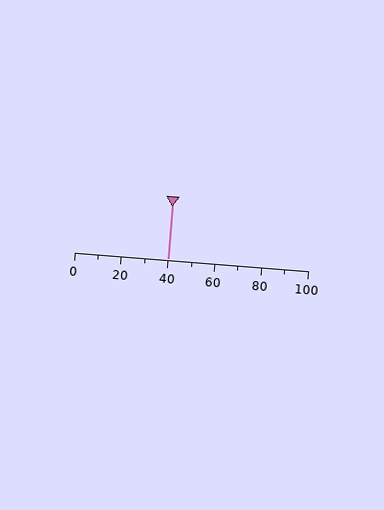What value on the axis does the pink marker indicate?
The marker indicates approximately 40.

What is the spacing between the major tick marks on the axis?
The major ticks are spaced 20 apart.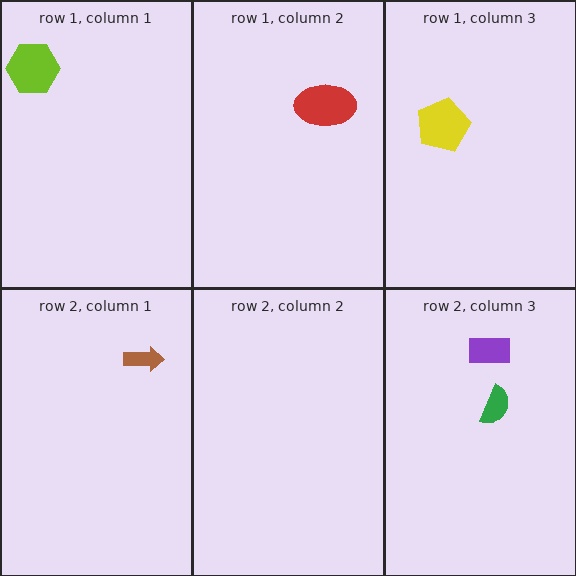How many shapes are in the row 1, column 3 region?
1.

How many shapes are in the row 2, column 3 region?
2.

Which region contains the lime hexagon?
The row 1, column 1 region.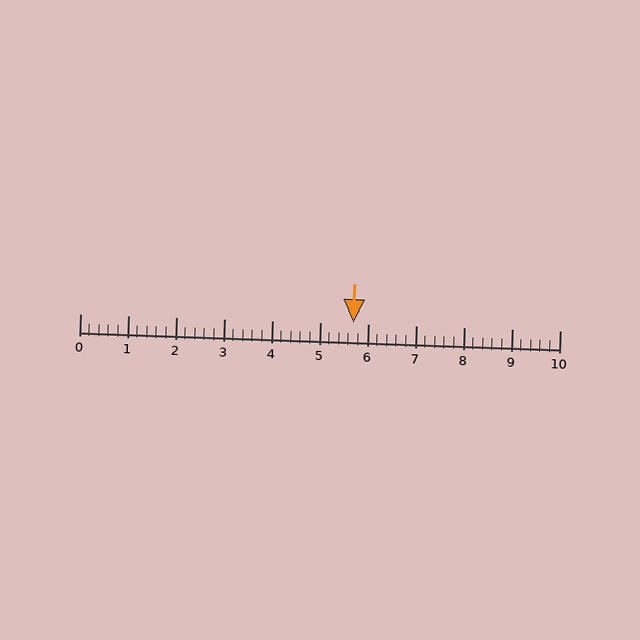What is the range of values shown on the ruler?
The ruler shows values from 0 to 10.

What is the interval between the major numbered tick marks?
The major tick marks are spaced 1 units apart.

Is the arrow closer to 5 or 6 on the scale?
The arrow is closer to 6.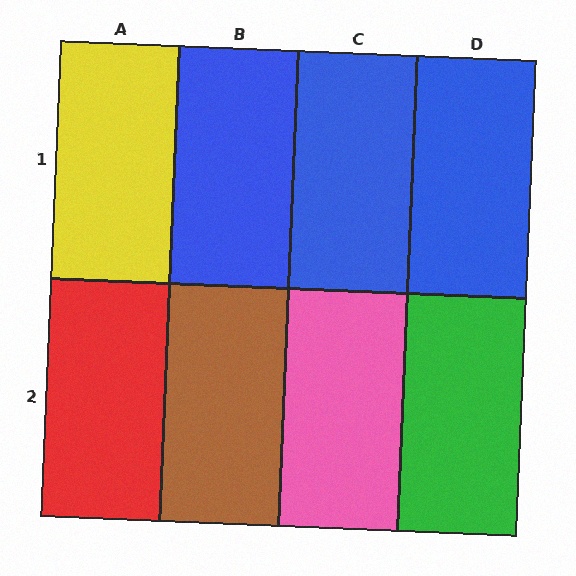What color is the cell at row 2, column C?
Pink.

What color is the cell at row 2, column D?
Green.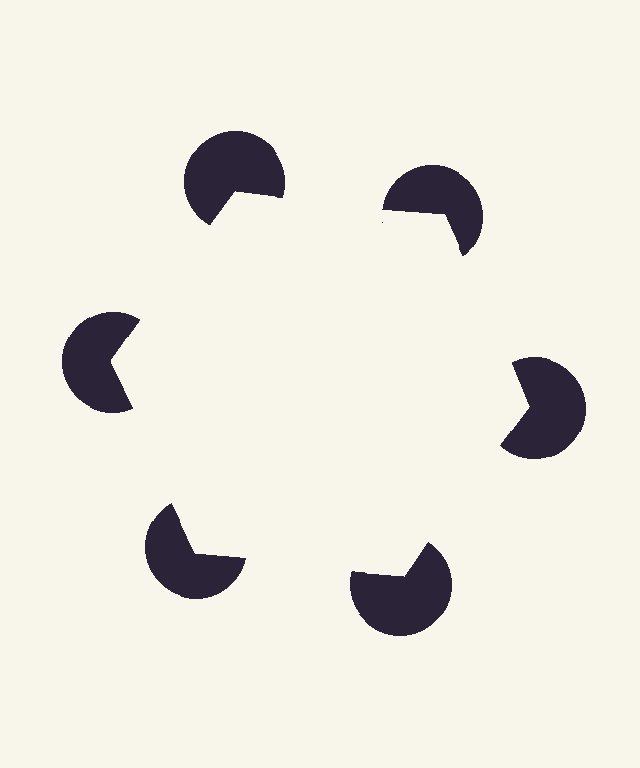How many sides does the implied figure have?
6 sides.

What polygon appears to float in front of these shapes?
An illusory hexagon — its edges are inferred from the aligned wedge cuts in the pac-man discs, not physically drawn.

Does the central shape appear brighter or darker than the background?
It typically appears slightly brighter than the background, even though no actual brightness change is drawn.